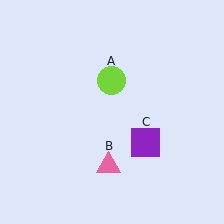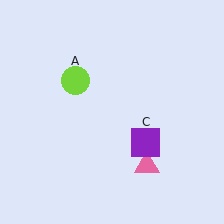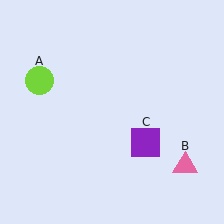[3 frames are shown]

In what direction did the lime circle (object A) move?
The lime circle (object A) moved left.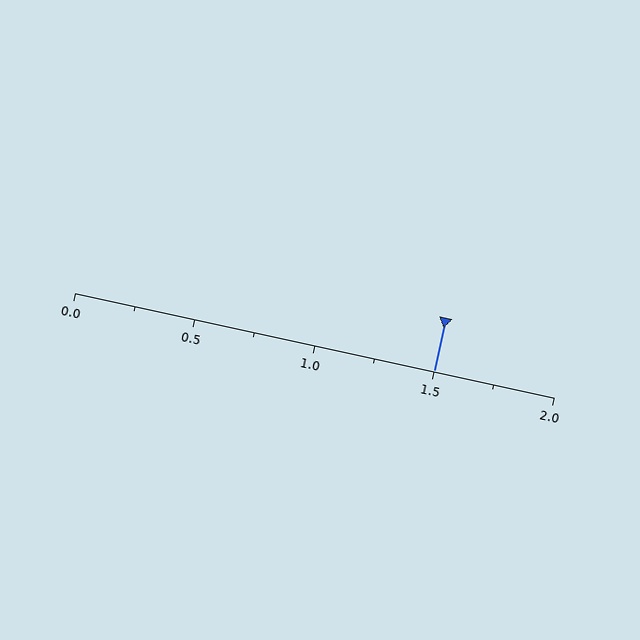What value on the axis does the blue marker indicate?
The marker indicates approximately 1.5.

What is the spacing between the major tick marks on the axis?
The major ticks are spaced 0.5 apart.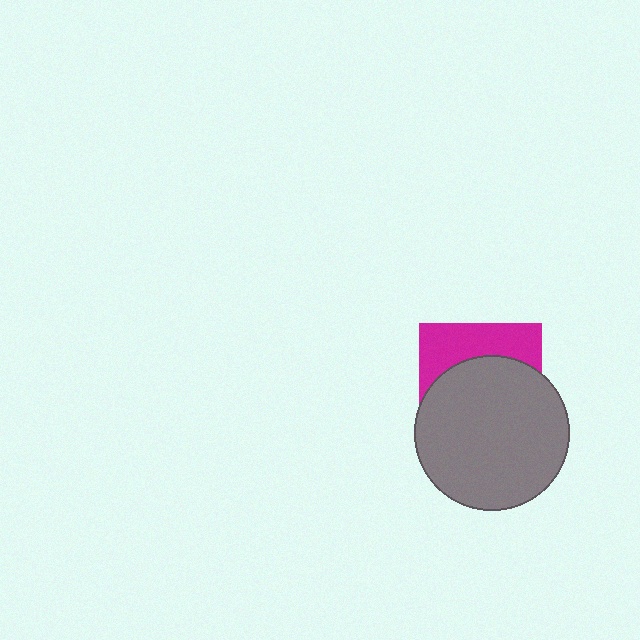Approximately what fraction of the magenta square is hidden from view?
Roughly 66% of the magenta square is hidden behind the gray circle.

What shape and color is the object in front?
The object in front is a gray circle.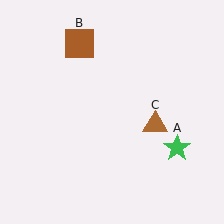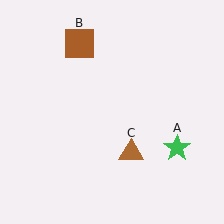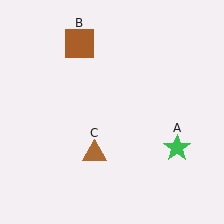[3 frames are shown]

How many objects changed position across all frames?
1 object changed position: brown triangle (object C).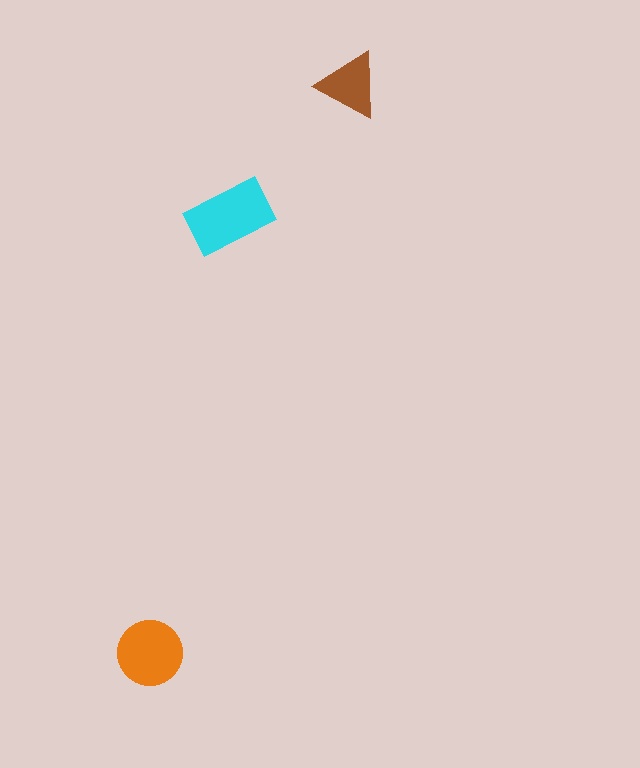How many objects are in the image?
There are 3 objects in the image.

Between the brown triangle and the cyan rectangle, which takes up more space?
The cyan rectangle.